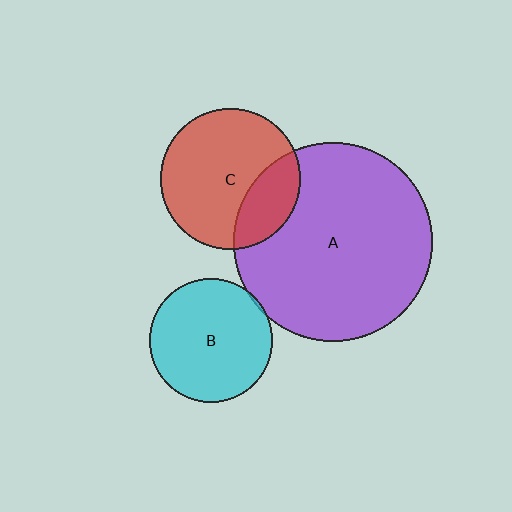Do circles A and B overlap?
Yes.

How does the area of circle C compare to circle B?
Approximately 1.3 times.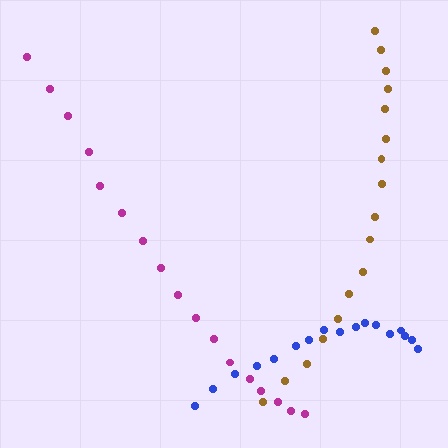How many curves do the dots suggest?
There are 3 distinct paths.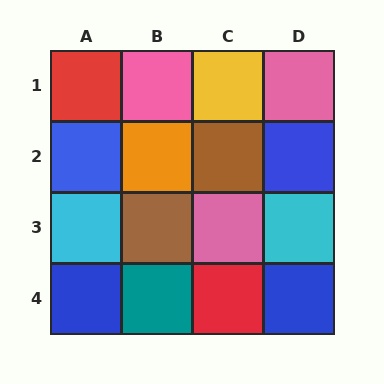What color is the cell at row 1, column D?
Pink.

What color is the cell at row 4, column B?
Teal.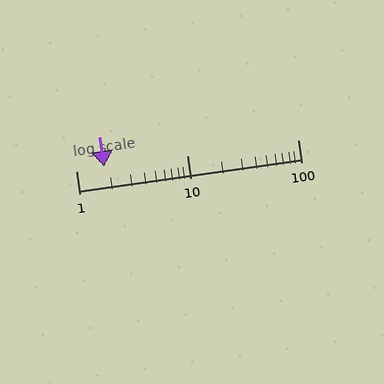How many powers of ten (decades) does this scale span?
The scale spans 2 decades, from 1 to 100.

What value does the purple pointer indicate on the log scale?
The pointer indicates approximately 1.8.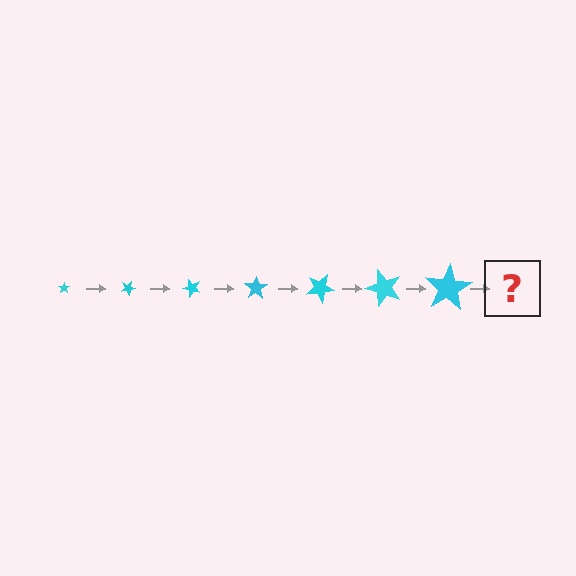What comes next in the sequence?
The next element should be a star, larger than the previous one and rotated 175 degrees from the start.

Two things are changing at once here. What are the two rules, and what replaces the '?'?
The two rules are that the star grows larger each step and it rotates 25 degrees each step. The '?' should be a star, larger than the previous one and rotated 175 degrees from the start.